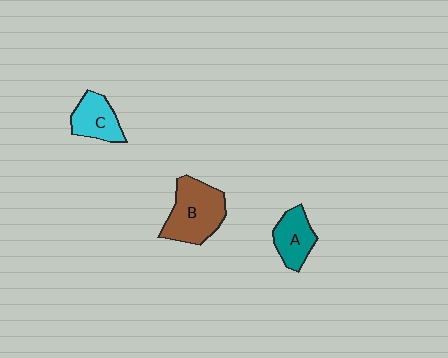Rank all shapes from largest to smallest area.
From largest to smallest: B (brown), C (cyan), A (teal).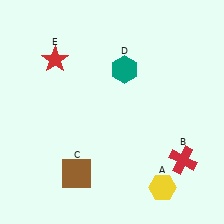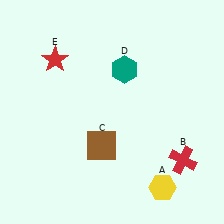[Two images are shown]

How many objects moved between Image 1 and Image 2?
1 object moved between the two images.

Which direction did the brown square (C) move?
The brown square (C) moved up.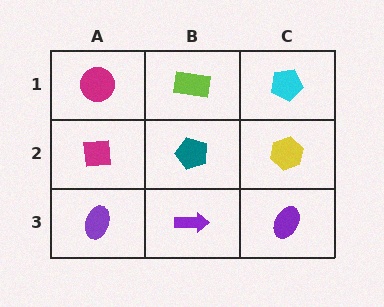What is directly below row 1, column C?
A yellow hexagon.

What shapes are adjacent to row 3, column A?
A magenta square (row 2, column A), a purple arrow (row 3, column B).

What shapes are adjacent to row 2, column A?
A magenta circle (row 1, column A), a purple ellipse (row 3, column A), a teal pentagon (row 2, column B).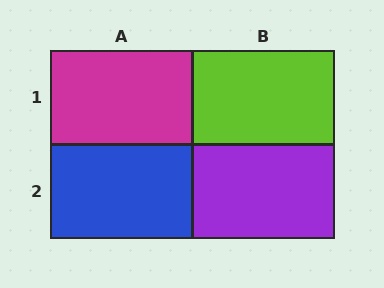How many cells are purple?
1 cell is purple.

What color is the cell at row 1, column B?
Lime.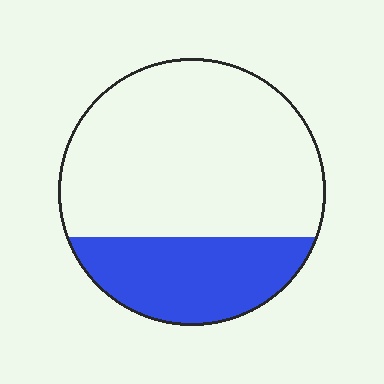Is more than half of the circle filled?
No.